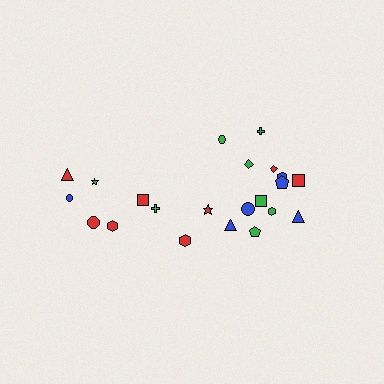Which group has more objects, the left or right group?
The right group.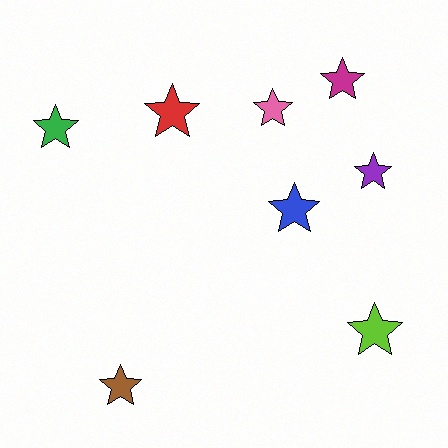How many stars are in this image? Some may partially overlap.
There are 8 stars.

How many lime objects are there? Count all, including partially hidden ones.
There is 1 lime object.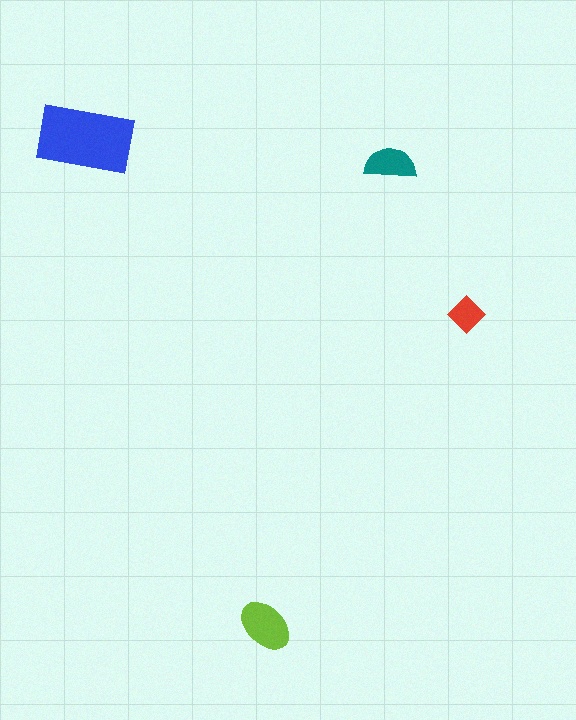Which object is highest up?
The blue rectangle is topmost.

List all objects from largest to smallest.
The blue rectangle, the lime ellipse, the teal semicircle, the red diamond.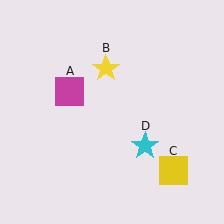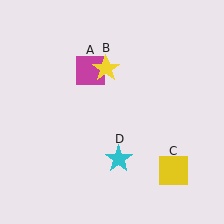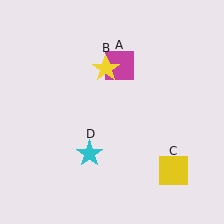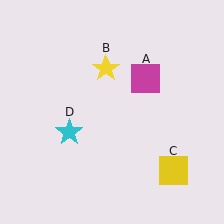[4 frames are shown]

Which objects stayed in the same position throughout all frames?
Yellow star (object B) and yellow square (object C) remained stationary.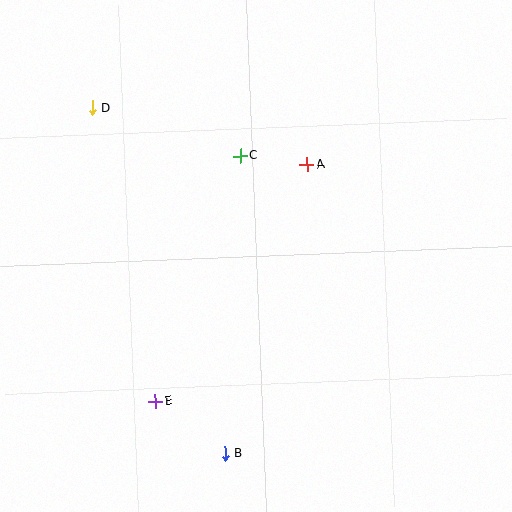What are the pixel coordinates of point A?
Point A is at (307, 165).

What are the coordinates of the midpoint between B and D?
The midpoint between B and D is at (159, 281).